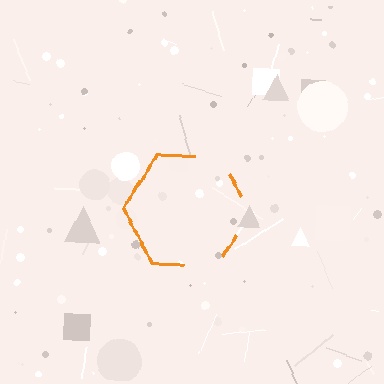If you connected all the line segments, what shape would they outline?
They would outline a hexagon.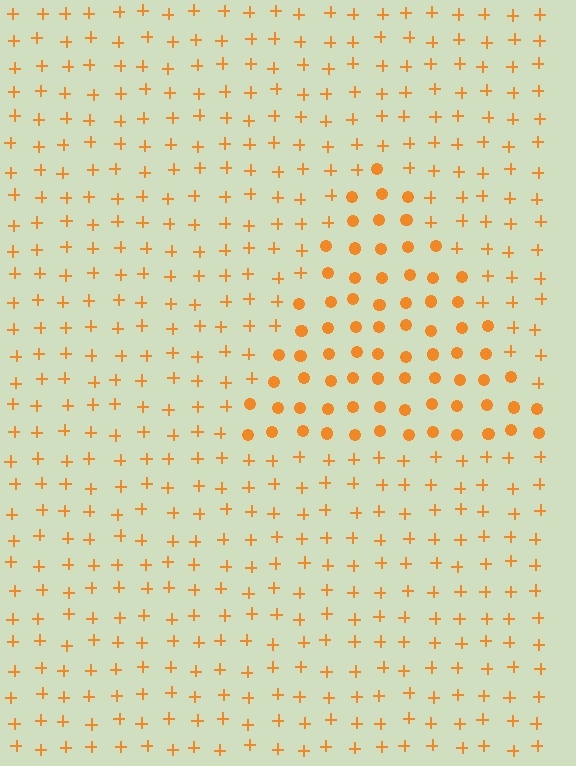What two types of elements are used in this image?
The image uses circles inside the triangle region and plus signs outside it.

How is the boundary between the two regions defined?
The boundary is defined by a change in element shape: circles inside vs. plus signs outside. All elements share the same color and spacing.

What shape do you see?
I see a triangle.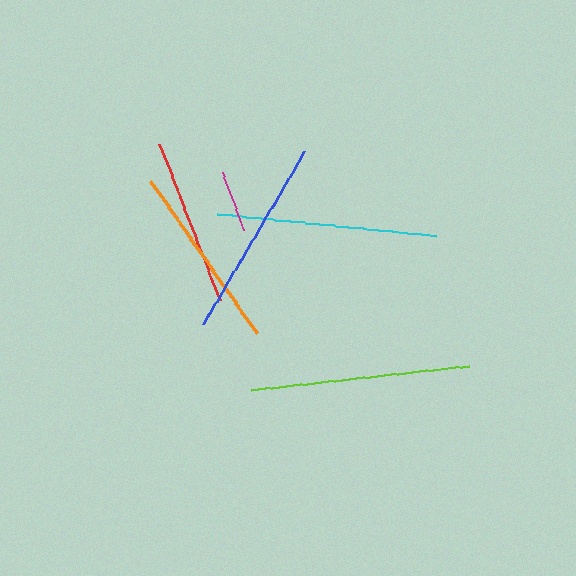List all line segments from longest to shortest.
From longest to shortest: lime, cyan, blue, orange, red, magenta.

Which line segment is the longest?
The lime line is the longest at approximately 219 pixels.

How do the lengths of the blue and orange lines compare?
The blue and orange lines are approximately the same length.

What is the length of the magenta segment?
The magenta segment is approximately 62 pixels long.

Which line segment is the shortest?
The magenta line is the shortest at approximately 62 pixels.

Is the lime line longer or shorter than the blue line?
The lime line is longer than the blue line.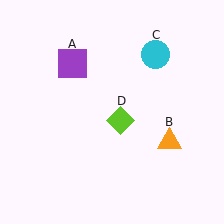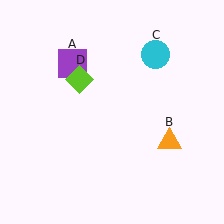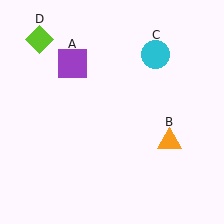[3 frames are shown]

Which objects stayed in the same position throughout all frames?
Purple square (object A) and orange triangle (object B) and cyan circle (object C) remained stationary.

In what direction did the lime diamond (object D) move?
The lime diamond (object D) moved up and to the left.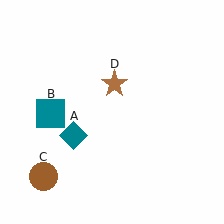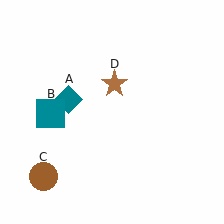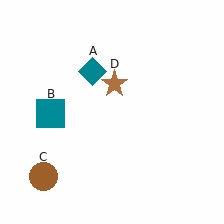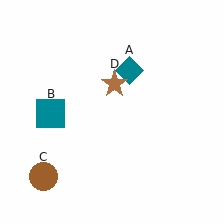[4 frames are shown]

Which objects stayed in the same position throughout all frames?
Teal square (object B) and brown circle (object C) and brown star (object D) remained stationary.